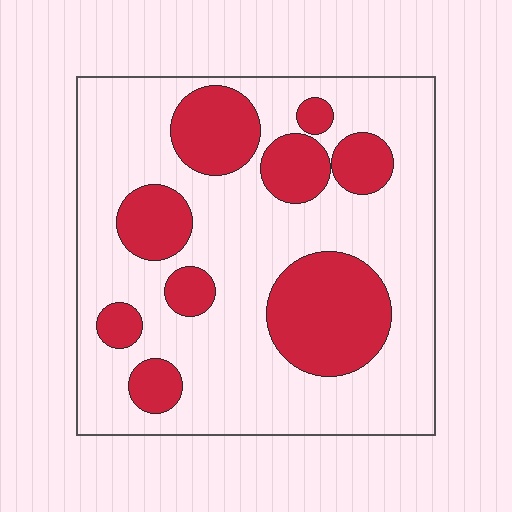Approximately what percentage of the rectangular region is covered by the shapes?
Approximately 30%.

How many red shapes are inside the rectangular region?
9.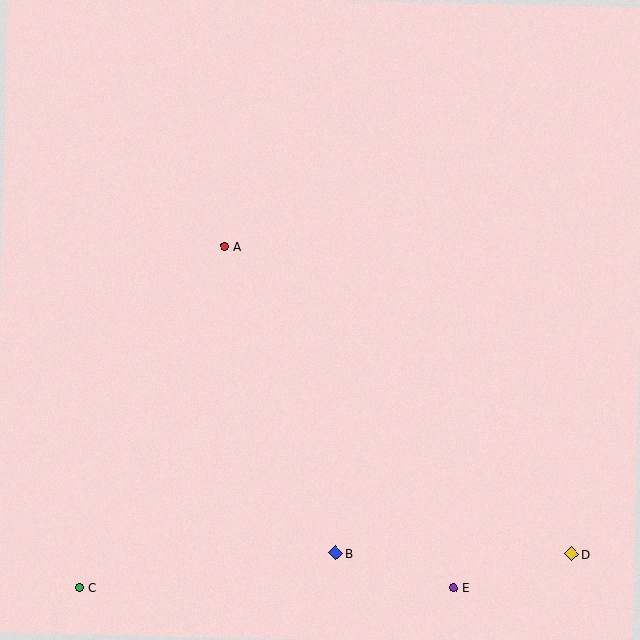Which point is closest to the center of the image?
Point A at (224, 246) is closest to the center.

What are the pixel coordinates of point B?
Point B is at (336, 553).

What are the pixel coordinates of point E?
Point E is at (454, 588).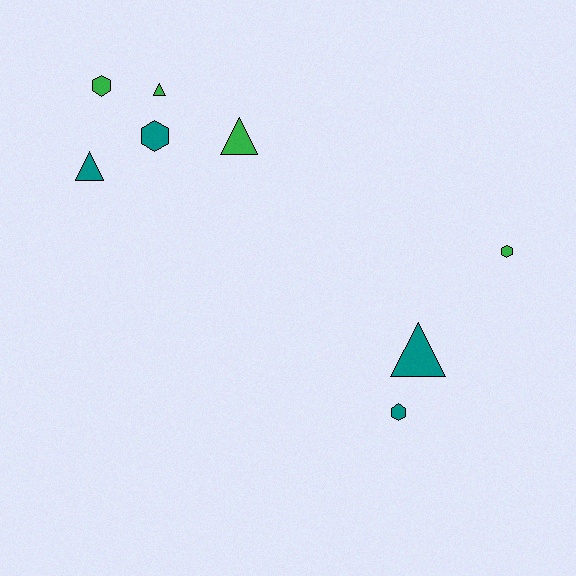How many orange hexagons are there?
There are no orange hexagons.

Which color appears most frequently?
Teal, with 4 objects.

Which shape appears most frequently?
Triangle, with 4 objects.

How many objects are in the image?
There are 8 objects.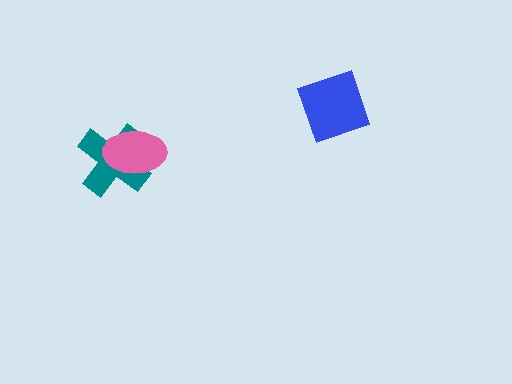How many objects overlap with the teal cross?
1 object overlaps with the teal cross.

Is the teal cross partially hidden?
Yes, it is partially covered by another shape.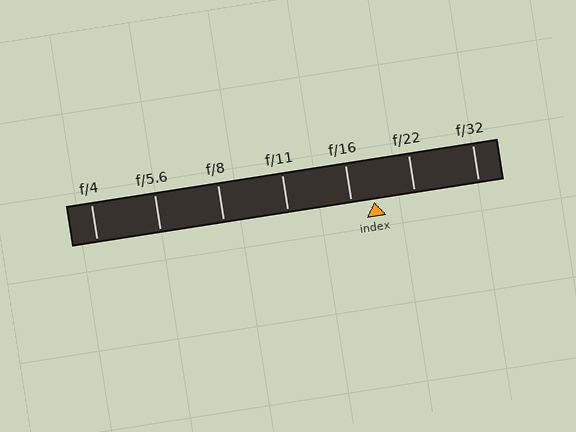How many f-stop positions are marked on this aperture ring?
There are 7 f-stop positions marked.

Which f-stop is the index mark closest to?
The index mark is closest to f/16.